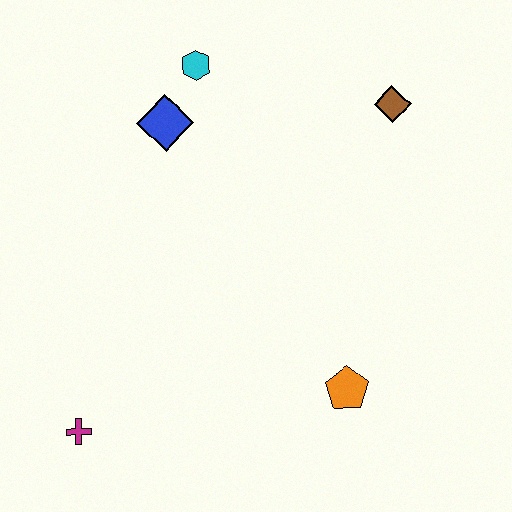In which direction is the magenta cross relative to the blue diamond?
The magenta cross is below the blue diamond.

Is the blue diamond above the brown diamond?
No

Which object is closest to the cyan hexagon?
The blue diamond is closest to the cyan hexagon.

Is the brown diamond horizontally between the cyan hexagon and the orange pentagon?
No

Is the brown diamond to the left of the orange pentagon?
No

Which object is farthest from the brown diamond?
The magenta cross is farthest from the brown diamond.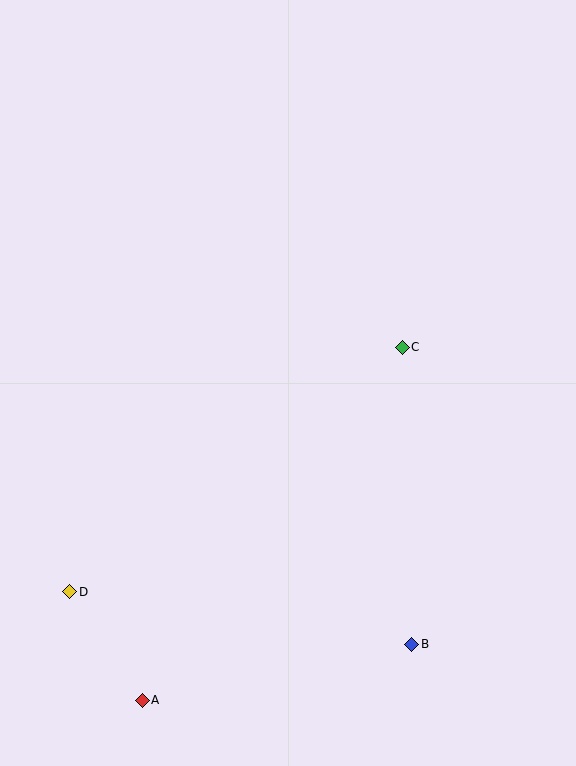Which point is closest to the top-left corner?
Point C is closest to the top-left corner.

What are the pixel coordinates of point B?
Point B is at (412, 644).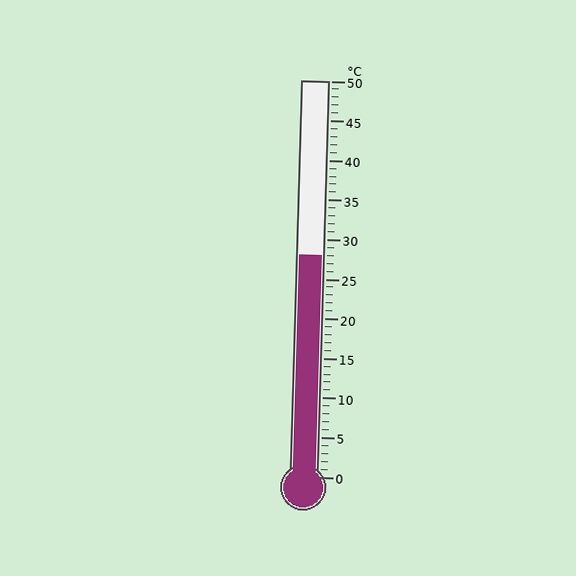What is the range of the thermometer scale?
The thermometer scale ranges from 0°C to 50°C.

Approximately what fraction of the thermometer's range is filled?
The thermometer is filled to approximately 55% of its range.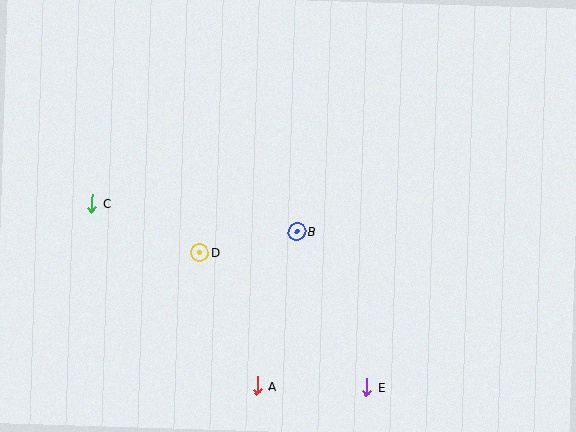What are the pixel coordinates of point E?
Point E is at (366, 387).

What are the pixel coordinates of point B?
Point B is at (297, 232).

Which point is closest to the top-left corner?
Point C is closest to the top-left corner.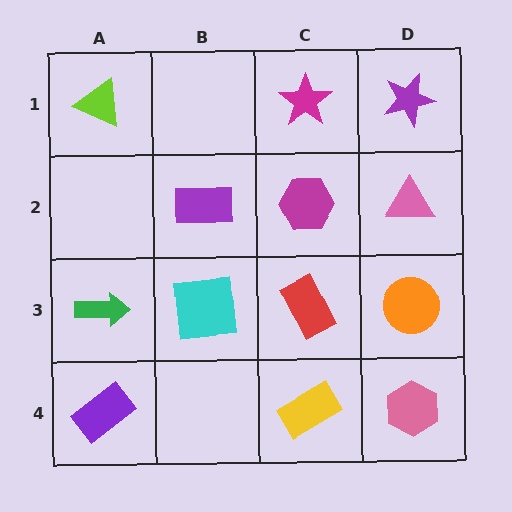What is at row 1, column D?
A purple star.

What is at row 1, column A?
A lime triangle.